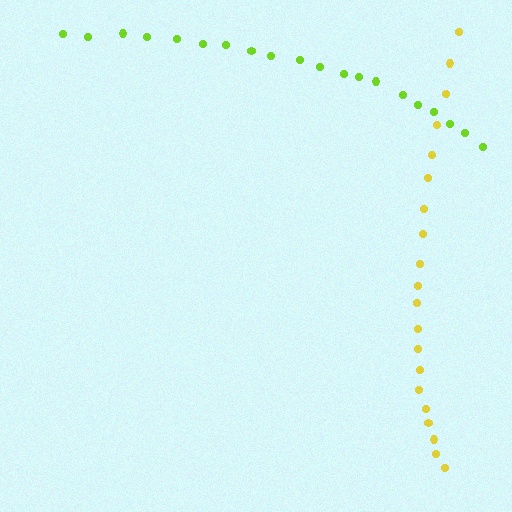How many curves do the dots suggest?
There are 2 distinct paths.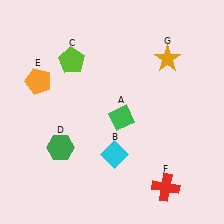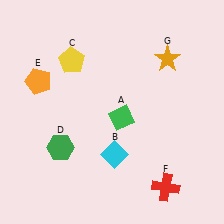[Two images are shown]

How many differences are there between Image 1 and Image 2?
There is 1 difference between the two images.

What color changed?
The pentagon (C) changed from lime in Image 1 to yellow in Image 2.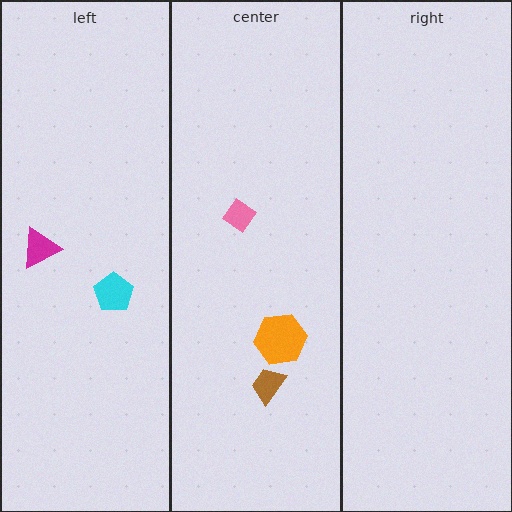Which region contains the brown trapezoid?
The center region.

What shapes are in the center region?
The pink diamond, the orange hexagon, the brown trapezoid.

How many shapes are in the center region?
3.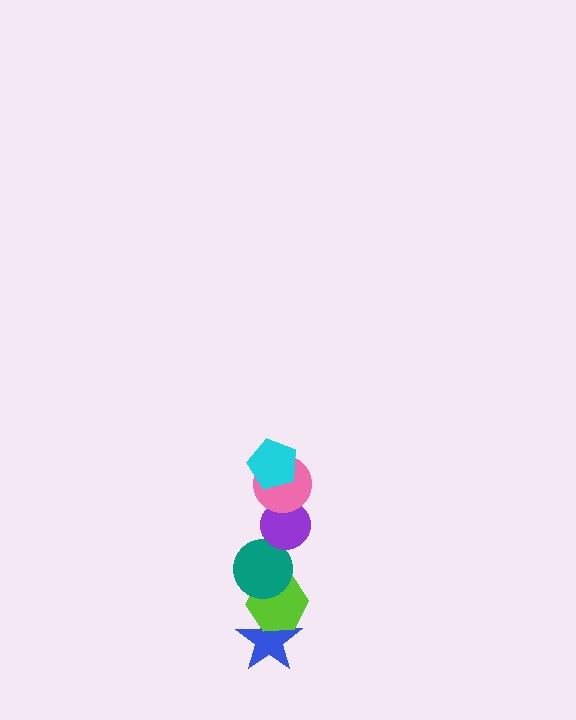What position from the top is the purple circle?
The purple circle is 3rd from the top.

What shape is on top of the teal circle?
The purple circle is on top of the teal circle.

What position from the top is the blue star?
The blue star is 6th from the top.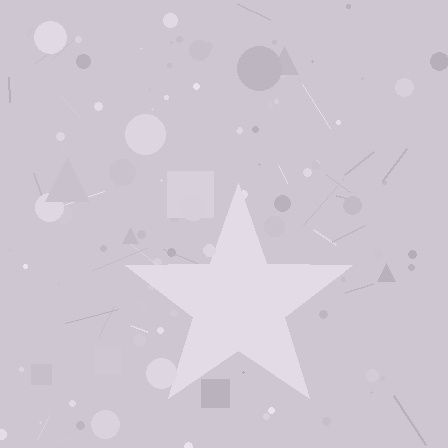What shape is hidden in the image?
A star is hidden in the image.